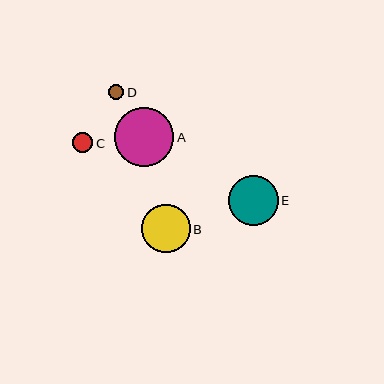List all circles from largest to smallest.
From largest to smallest: A, E, B, C, D.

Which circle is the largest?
Circle A is the largest with a size of approximately 59 pixels.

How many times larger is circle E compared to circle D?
Circle E is approximately 3.3 times the size of circle D.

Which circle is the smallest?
Circle D is the smallest with a size of approximately 15 pixels.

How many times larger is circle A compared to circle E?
Circle A is approximately 1.2 times the size of circle E.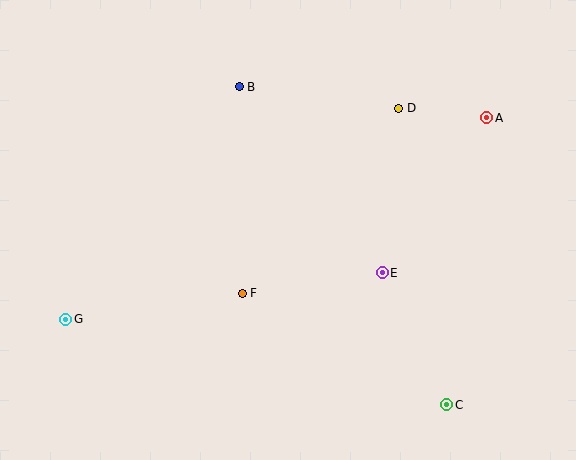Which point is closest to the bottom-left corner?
Point G is closest to the bottom-left corner.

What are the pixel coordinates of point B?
Point B is at (239, 87).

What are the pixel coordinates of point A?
Point A is at (487, 118).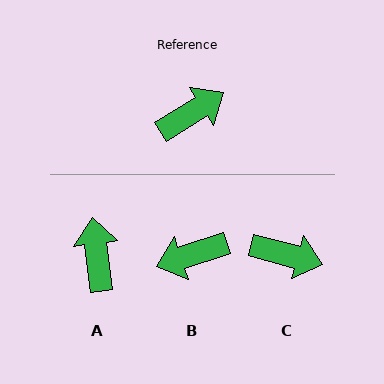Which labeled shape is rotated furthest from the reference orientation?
B, about 166 degrees away.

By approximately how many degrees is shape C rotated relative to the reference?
Approximately 47 degrees clockwise.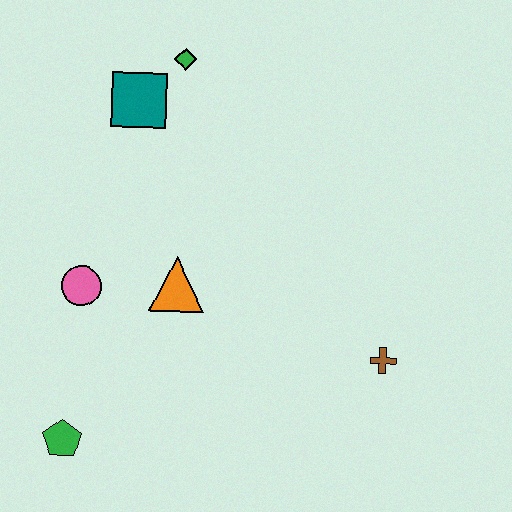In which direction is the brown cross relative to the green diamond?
The brown cross is below the green diamond.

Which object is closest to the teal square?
The green diamond is closest to the teal square.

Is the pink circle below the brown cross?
No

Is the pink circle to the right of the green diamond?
No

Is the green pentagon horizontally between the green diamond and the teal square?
No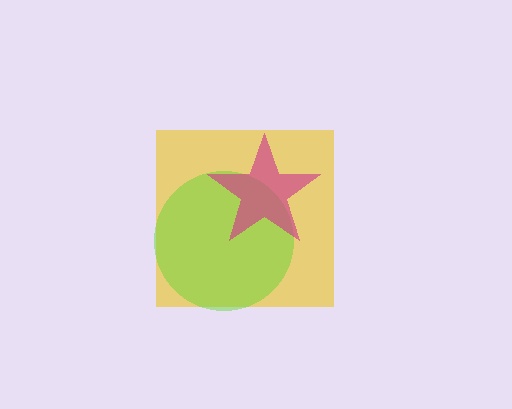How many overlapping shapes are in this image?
There are 3 overlapping shapes in the image.